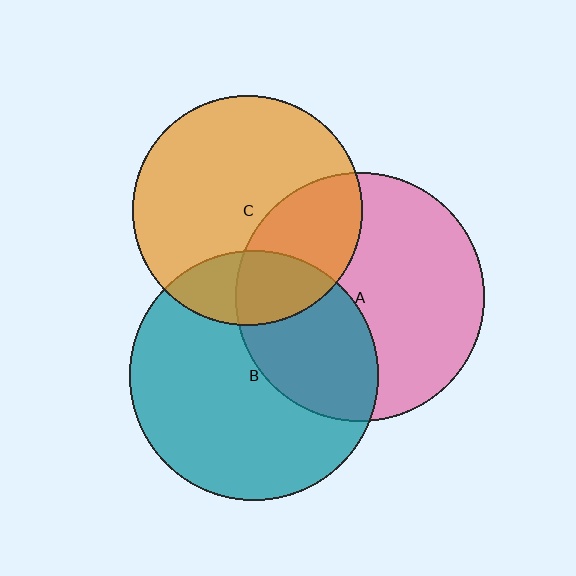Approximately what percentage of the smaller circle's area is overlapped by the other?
Approximately 20%.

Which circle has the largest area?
Circle B (teal).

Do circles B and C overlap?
Yes.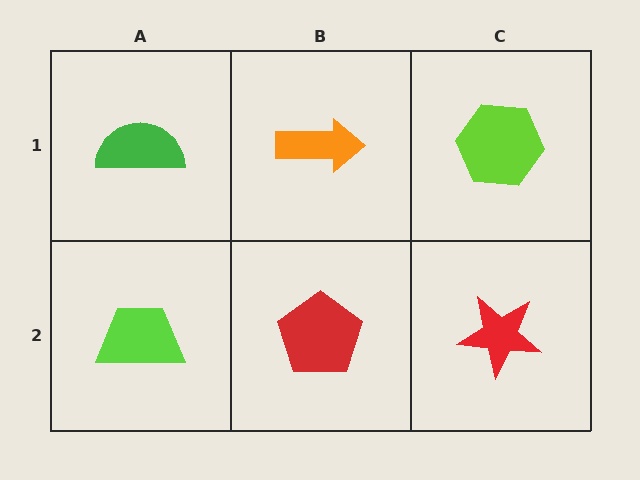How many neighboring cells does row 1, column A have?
2.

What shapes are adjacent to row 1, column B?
A red pentagon (row 2, column B), a green semicircle (row 1, column A), a lime hexagon (row 1, column C).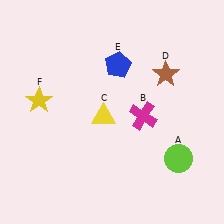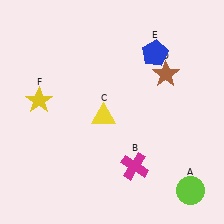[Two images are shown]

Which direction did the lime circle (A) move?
The lime circle (A) moved down.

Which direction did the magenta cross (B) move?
The magenta cross (B) moved down.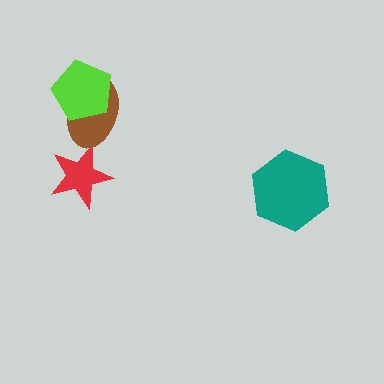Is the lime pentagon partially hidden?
No, no other shape covers it.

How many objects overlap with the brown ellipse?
1 object overlaps with the brown ellipse.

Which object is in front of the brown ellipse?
The lime pentagon is in front of the brown ellipse.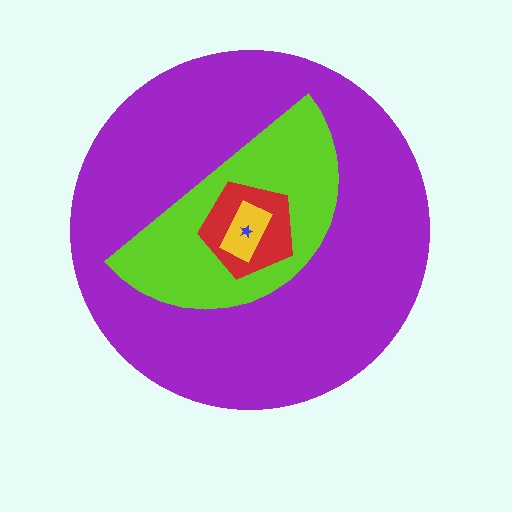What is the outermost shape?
The purple circle.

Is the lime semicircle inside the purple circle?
Yes.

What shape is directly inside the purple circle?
The lime semicircle.